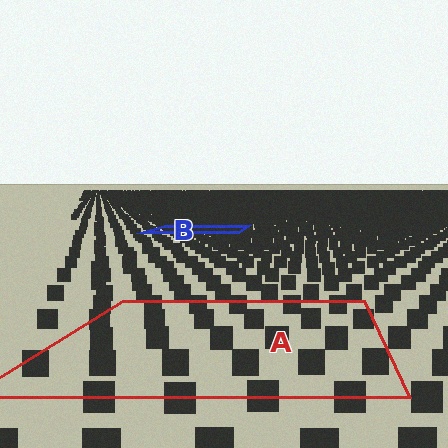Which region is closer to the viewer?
Region A is closer. The texture elements there are larger and more spread out.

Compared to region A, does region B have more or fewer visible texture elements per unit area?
Region B has more texture elements per unit area — they are packed more densely because it is farther away.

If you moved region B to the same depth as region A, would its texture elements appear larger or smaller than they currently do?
They would appear larger. At a closer depth, the same texture elements are projected at a bigger on-screen size.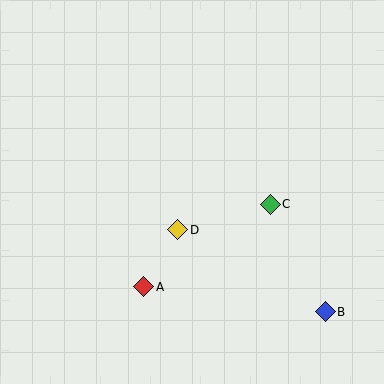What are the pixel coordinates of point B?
Point B is at (325, 312).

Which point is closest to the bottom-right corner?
Point B is closest to the bottom-right corner.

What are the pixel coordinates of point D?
Point D is at (178, 230).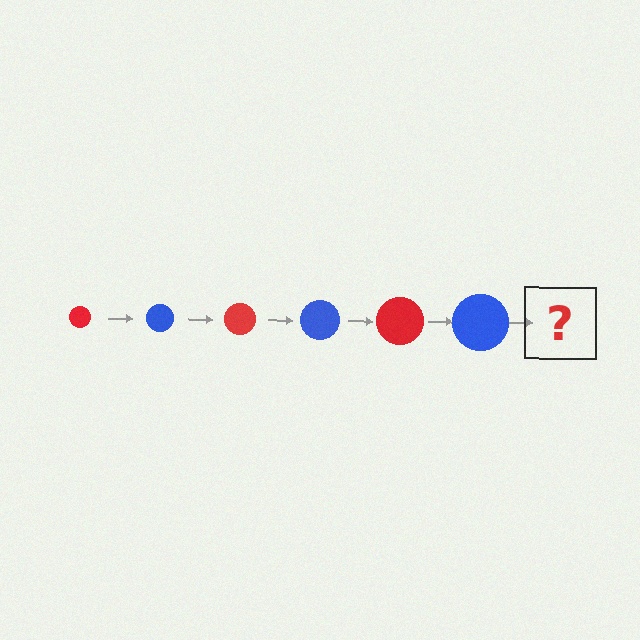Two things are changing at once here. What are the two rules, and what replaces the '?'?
The two rules are that the circle grows larger each step and the color cycles through red and blue. The '?' should be a red circle, larger than the previous one.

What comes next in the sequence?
The next element should be a red circle, larger than the previous one.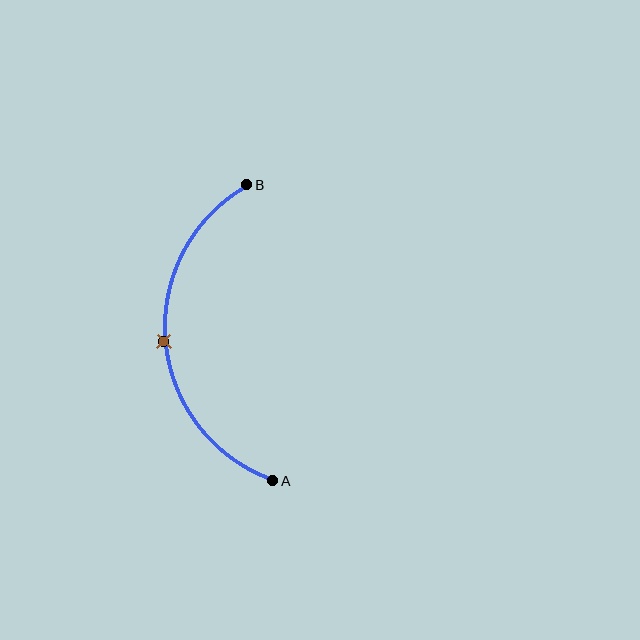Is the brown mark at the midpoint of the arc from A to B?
Yes. The brown mark lies on the arc at equal arc-length from both A and B — it is the arc midpoint.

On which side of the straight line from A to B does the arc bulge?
The arc bulges to the left of the straight line connecting A and B.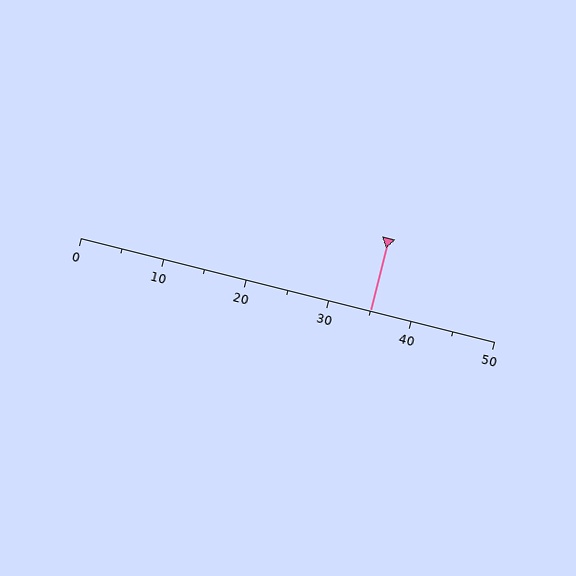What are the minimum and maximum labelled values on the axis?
The axis runs from 0 to 50.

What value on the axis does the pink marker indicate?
The marker indicates approximately 35.